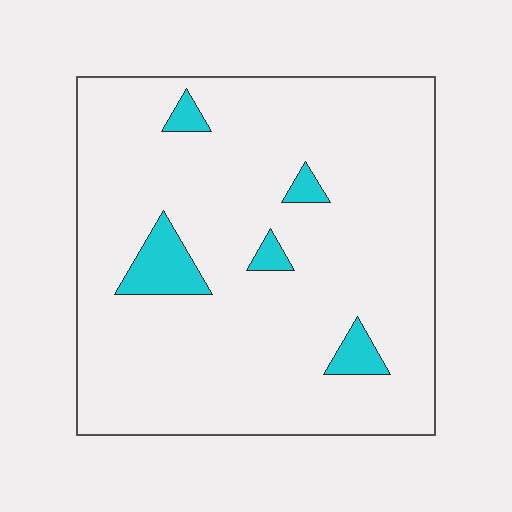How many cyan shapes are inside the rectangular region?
5.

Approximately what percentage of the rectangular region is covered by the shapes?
Approximately 5%.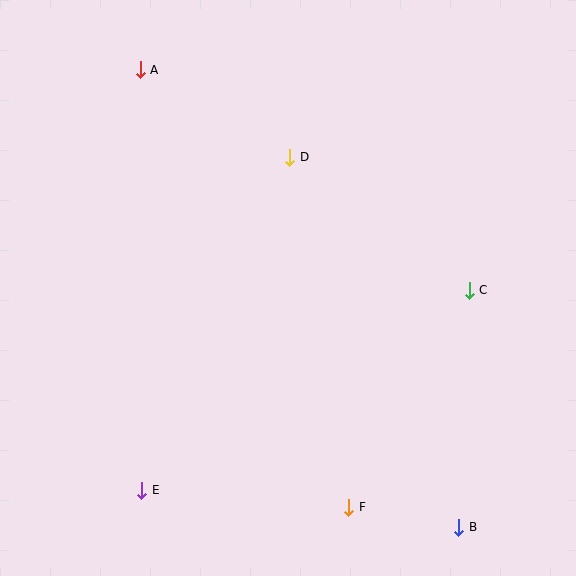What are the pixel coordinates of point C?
Point C is at (469, 290).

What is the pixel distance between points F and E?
The distance between F and E is 208 pixels.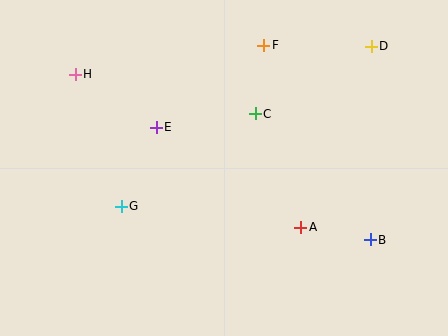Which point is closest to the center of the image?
Point C at (255, 114) is closest to the center.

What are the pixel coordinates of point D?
Point D is at (371, 46).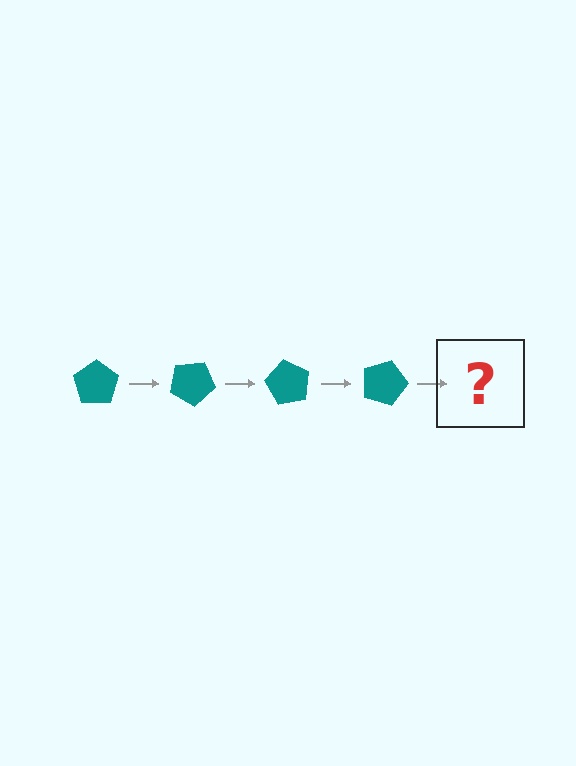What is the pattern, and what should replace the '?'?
The pattern is that the pentagon rotates 30 degrees each step. The '?' should be a teal pentagon rotated 120 degrees.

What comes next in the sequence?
The next element should be a teal pentagon rotated 120 degrees.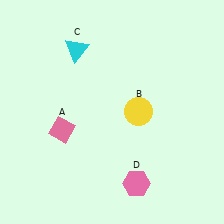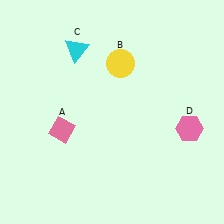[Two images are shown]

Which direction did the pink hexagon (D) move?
The pink hexagon (D) moved up.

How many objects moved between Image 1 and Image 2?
2 objects moved between the two images.